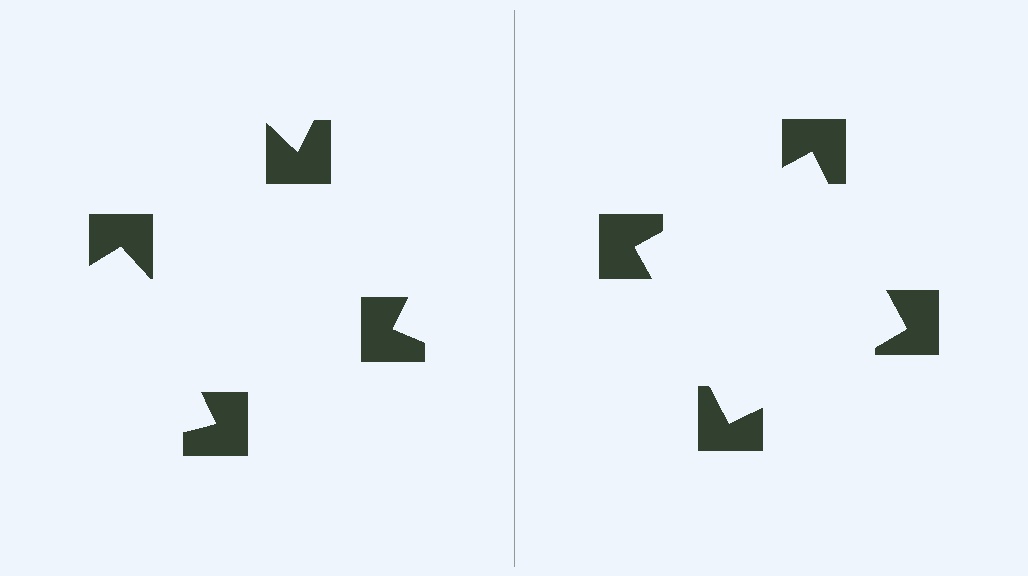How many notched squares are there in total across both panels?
8 — 4 on each side.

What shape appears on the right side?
An illusory square.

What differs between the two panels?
The notched squares are positioned identically on both sides; only the wedge orientations differ. On the right they align to a square; on the left they are misaligned.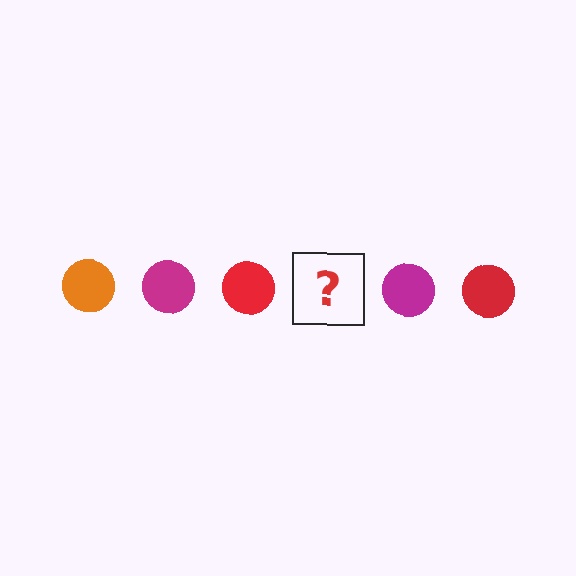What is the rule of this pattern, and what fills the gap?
The rule is that the pattern cycles through orange, magenta, red circles. The gap should be filled with an orange circle.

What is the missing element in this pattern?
The missing element is an orange circle.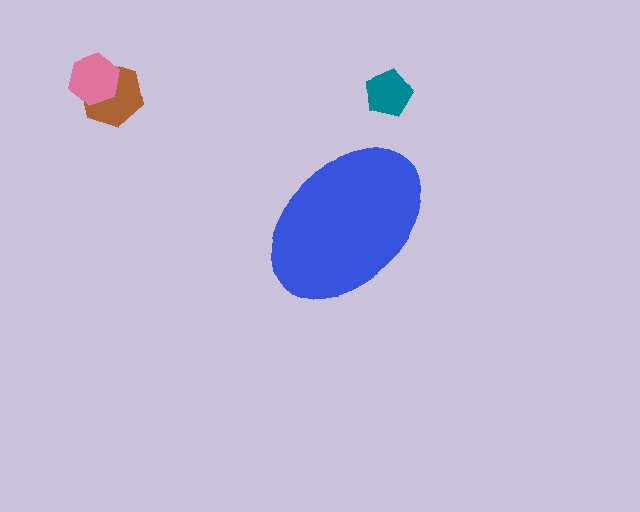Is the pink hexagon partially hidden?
No, the pink hexagon is fully visible.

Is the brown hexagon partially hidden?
No, the brown hexagon is fully visible.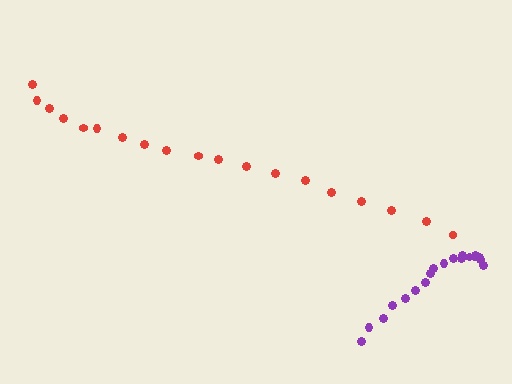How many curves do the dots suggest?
There are 2 distinct paths.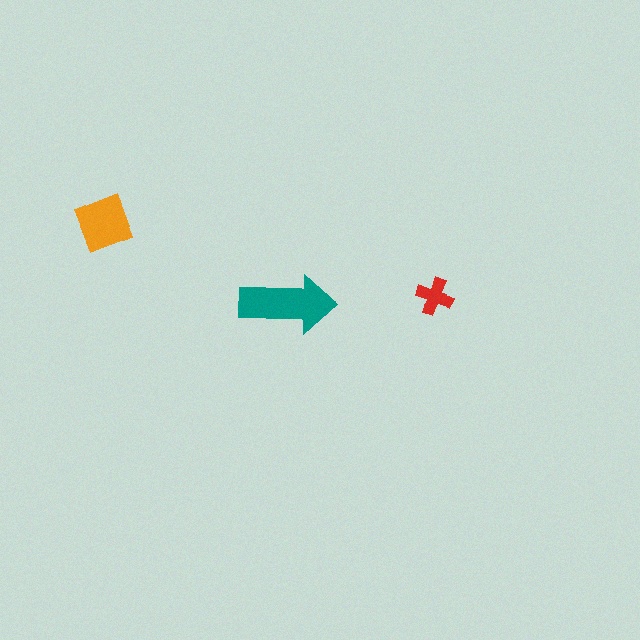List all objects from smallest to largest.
The red cross, the orange diamond, the teal arrow.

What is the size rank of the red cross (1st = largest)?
3rd.